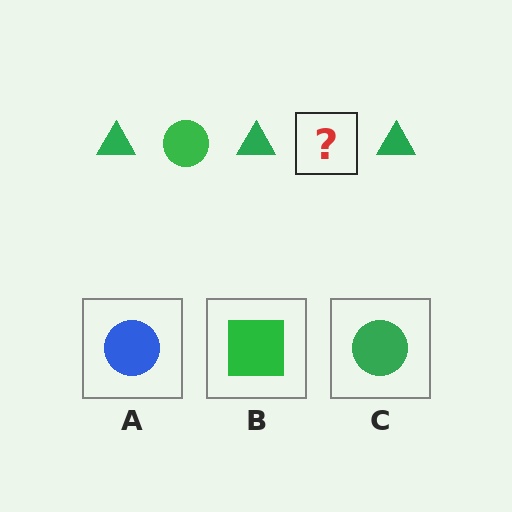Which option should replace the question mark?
Option C.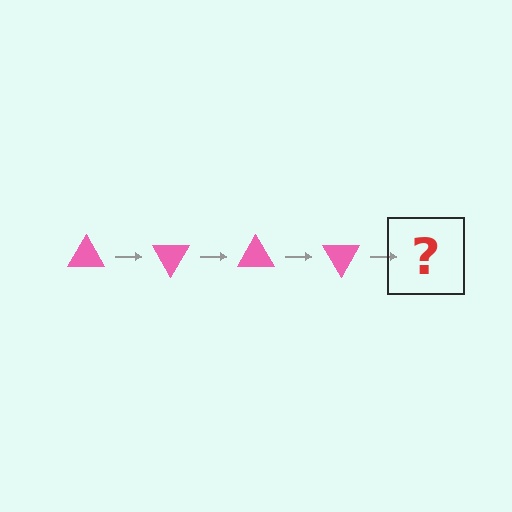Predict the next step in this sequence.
The next step is a pink triangle rotated 240 degrees.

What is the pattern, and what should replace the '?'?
The pattern is that the triangle rotates 60 degrees each step. The '?' should be a pink triangle rotated 240 degrees.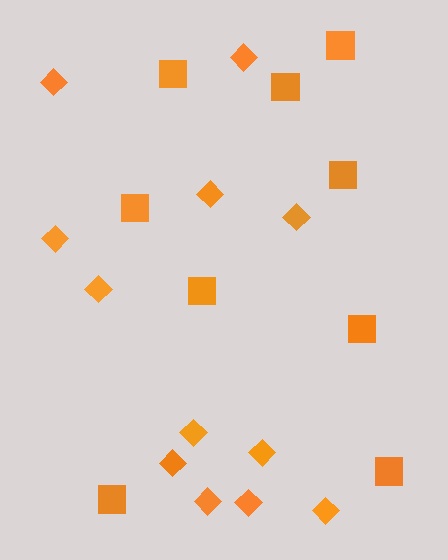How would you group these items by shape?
There are 2 groups: one group of diamonds (12) and one group of squares (9).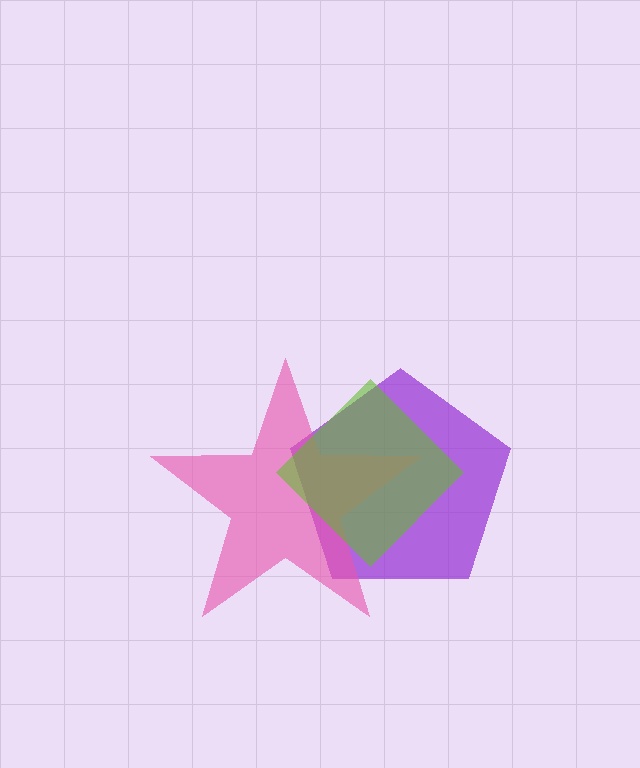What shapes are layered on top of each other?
The layered shapes are: a purple pentagon, a pink star, a lime diamond.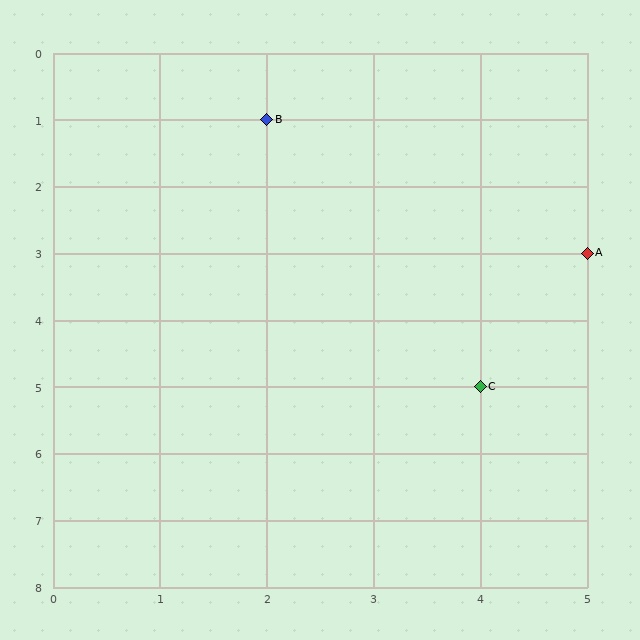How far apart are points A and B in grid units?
Points A and B are 3 columns and 2 rows apart (about 3.6 grid units diagonally).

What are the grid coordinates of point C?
Point C is at grid coordinates (4, 5).